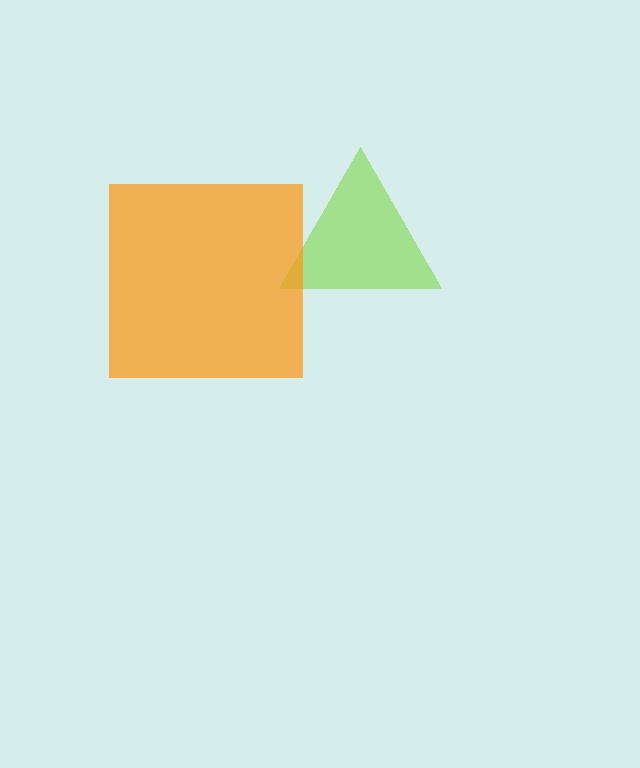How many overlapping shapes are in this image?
There are 2 overlapping shapes in the image.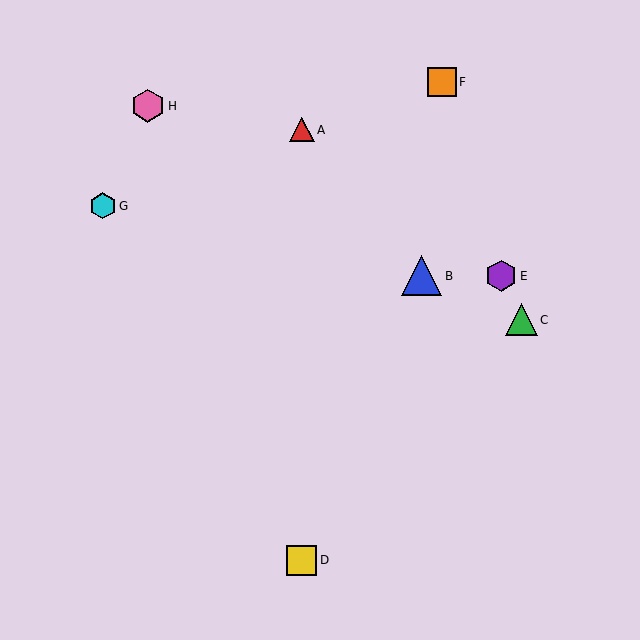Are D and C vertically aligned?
No, D is at x≈302 and C is at x≈521.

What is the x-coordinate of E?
Object E is at x≈501.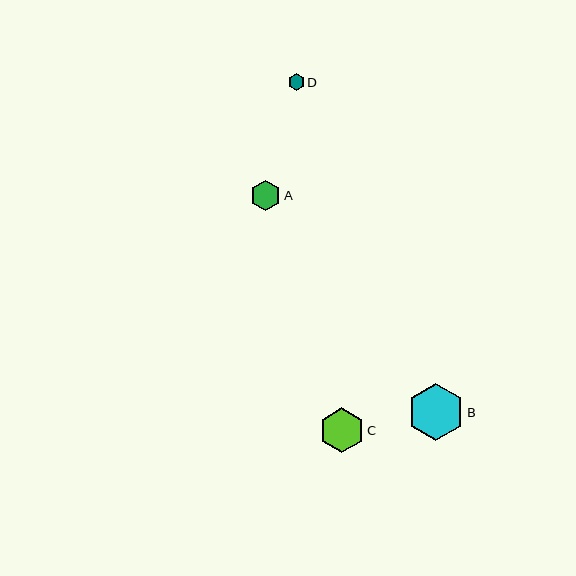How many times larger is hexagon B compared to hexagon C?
Hexagon B is approximately 1.3 times the size of hexagon C.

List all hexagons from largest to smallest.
From largest to smallest: B, C, A, D.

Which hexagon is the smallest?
Hexagon D is the smallest with a size of approximately 16 pixels.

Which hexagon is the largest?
Hexagon B is the largest with a size of approximately 57 pixels.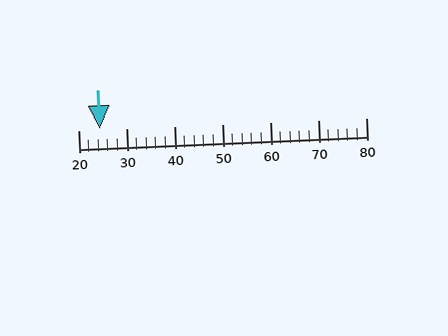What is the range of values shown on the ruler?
The ruler shows values from 20 to 80.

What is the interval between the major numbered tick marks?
The major tick marks are spaced 10 units apart.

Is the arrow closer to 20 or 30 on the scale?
The arrow is closer to 20.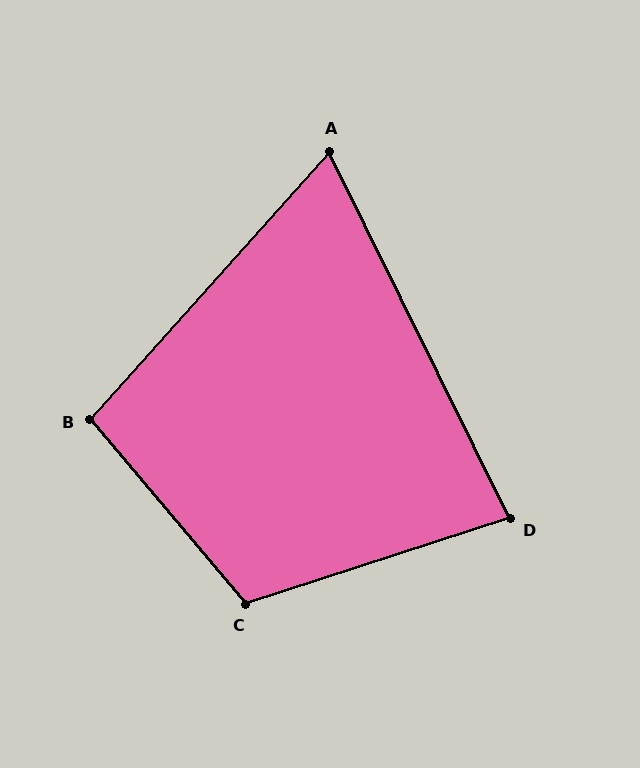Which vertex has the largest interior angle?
C, at approximately 112 degrees.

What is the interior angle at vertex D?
Approximately 82 degrees (acute).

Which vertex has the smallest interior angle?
A, at approximately 68 degrees.